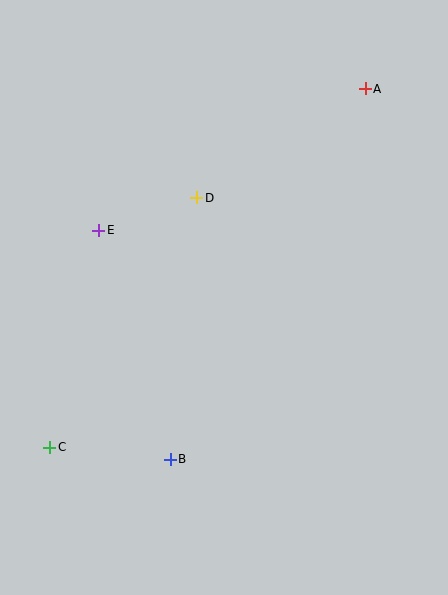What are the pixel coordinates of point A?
Point A is at (366, 89).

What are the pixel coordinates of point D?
Point D is at (197, 198).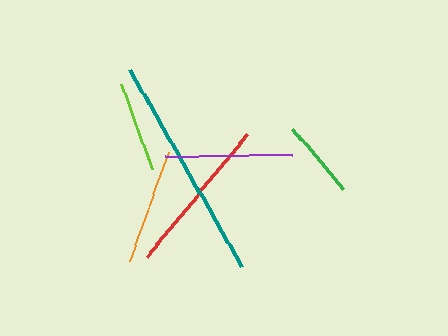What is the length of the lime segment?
The lime segment is approximately 91 pixels long.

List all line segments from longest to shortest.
From longest to shortest: teal, red, purple, orange, lime, green.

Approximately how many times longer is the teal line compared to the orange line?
The teal line is approximately 2.0 times the length of the orange line.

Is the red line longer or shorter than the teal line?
The teal line is longer than the red line.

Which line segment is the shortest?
The green line is the shortest at approximately 80 pixels.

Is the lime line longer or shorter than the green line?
The lime line is longer than the green line.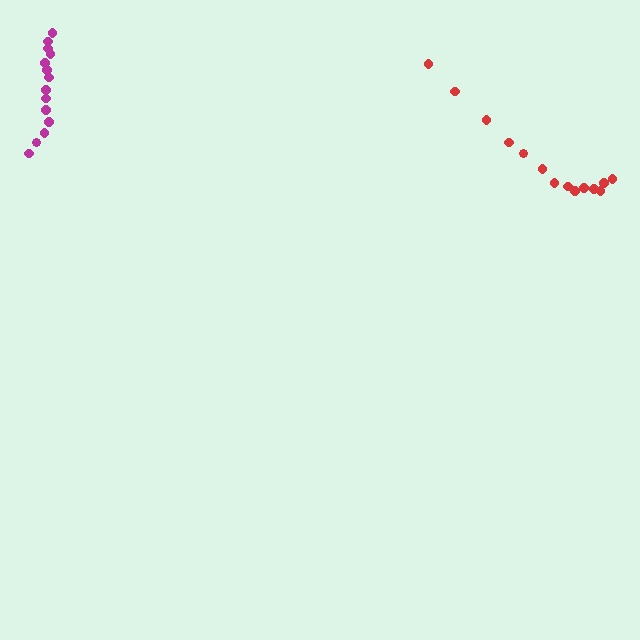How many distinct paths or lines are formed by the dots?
There are 2 distinct paths.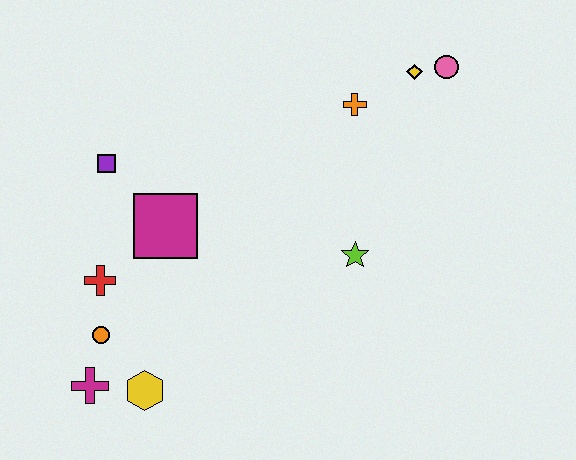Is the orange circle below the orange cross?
Yes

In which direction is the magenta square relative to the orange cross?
The magenta square is to the left of the orange cross.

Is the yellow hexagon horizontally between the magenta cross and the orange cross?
Yes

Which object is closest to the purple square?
The magenta square is closest to the purple square.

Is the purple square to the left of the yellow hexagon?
Yes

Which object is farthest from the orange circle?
The pink circle is farthest from the orange circle.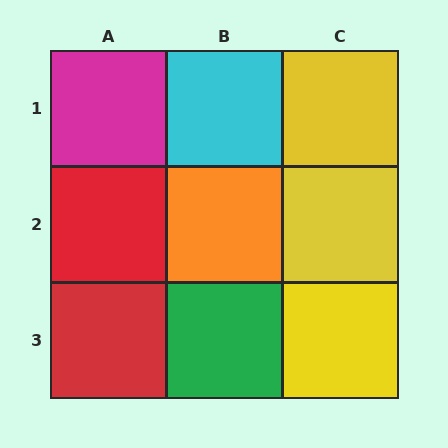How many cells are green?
1 cell is green.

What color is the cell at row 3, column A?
Red.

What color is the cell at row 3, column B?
Green.